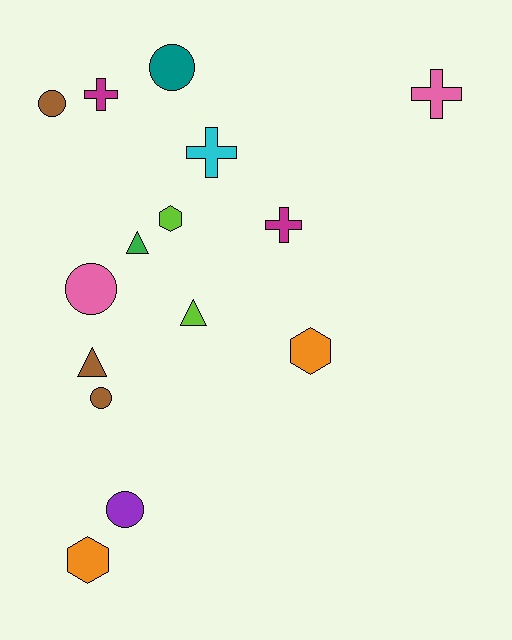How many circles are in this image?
There are 5 circles.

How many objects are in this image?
There are 15 objects.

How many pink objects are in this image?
There are 2 pink objects.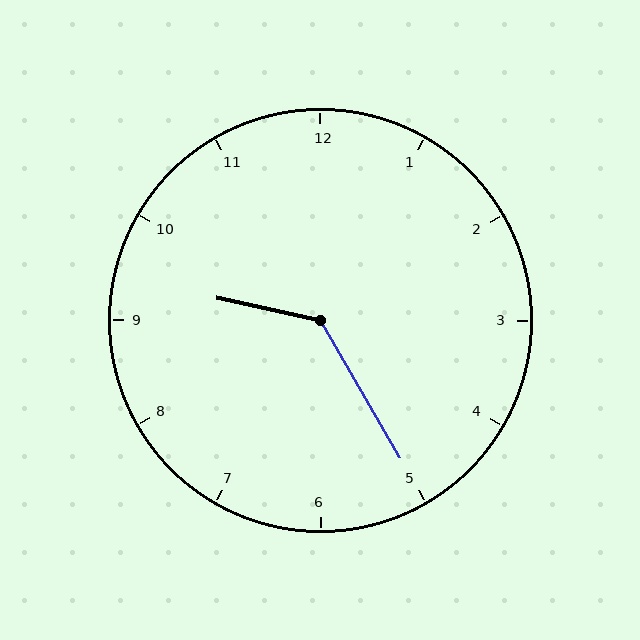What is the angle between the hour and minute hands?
Approximately 132 degrees.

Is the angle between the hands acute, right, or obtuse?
It is obtuse.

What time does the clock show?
9:25.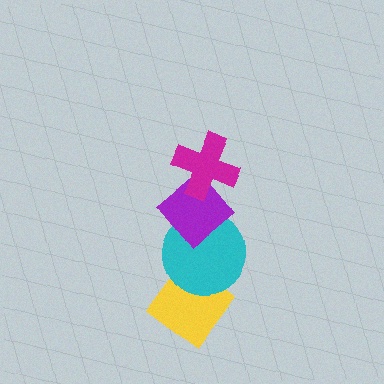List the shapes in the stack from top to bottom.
From top to bottom: the magenta cross, the purple diamond, the cyan circle, the yellow diamond.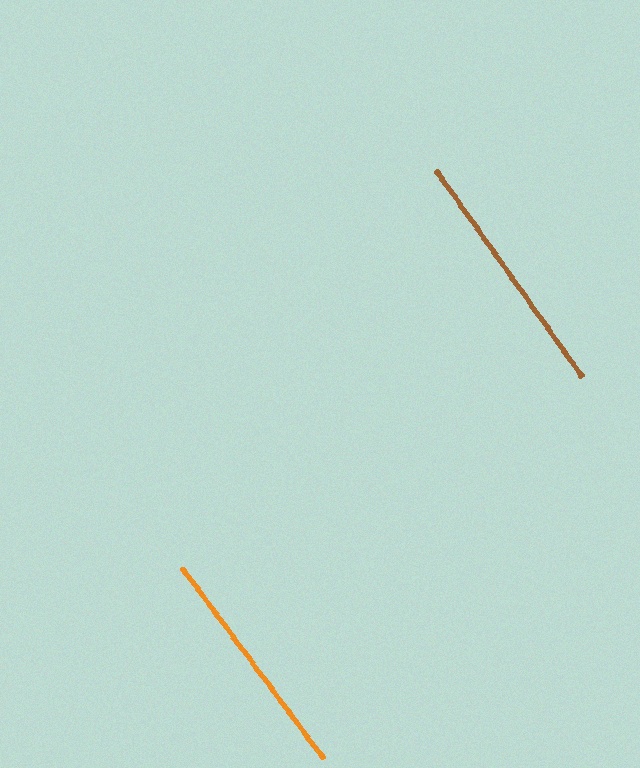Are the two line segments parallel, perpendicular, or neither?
Parallel — their directions differ by only 1.2°.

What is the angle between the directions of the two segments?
Approximately 1 degree.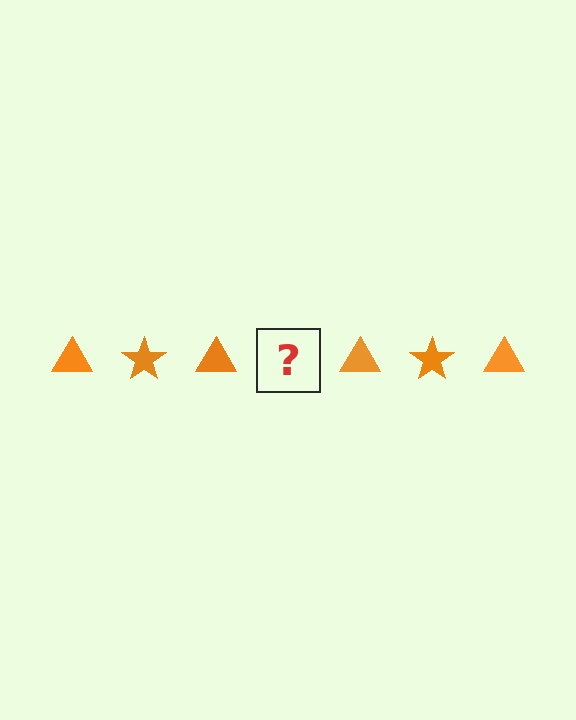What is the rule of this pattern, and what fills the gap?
The rule is that the pattern cycles through triangle, star shapes in orange. The gap should be filled with an orange star.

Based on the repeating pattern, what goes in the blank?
The blank should be an orange star.